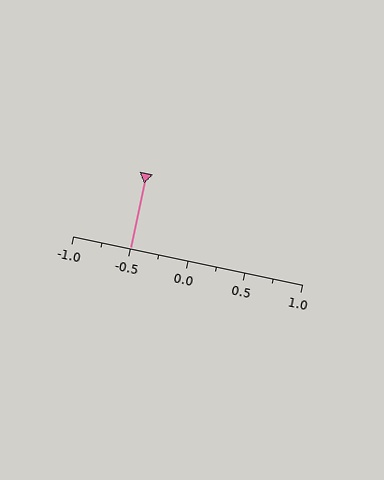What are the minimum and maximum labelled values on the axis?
The axis runs from -1.0 to 1.0.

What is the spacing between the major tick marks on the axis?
The major ticks are spaced 0.5 apart.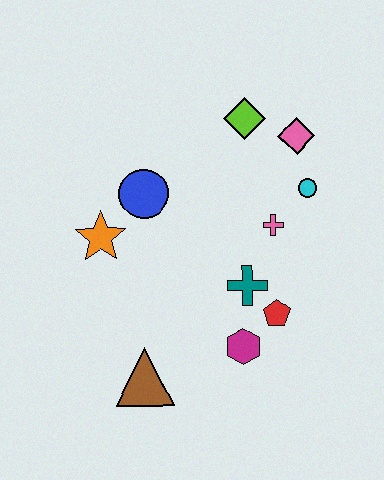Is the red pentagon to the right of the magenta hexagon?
Yes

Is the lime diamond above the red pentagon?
Yes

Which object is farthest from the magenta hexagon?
The lime diamond is farthest from the magenta hexagon.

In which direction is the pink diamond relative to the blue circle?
The pink diamond is to the right of the blue circle.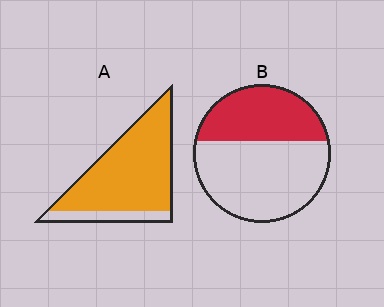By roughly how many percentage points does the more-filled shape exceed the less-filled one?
By roughly 45 percentage points (A over B).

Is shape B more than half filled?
No.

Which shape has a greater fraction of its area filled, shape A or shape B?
Shape A.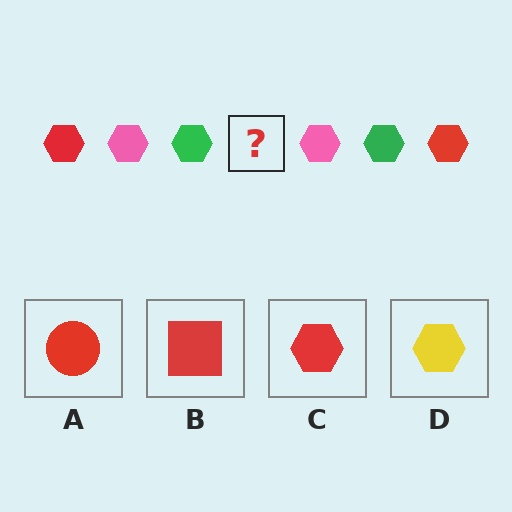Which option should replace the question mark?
Option C.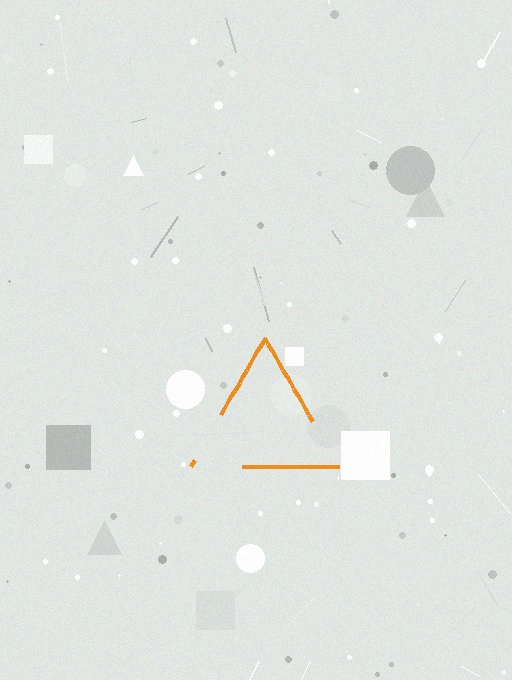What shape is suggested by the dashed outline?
The dashed outline suggests a triangle.